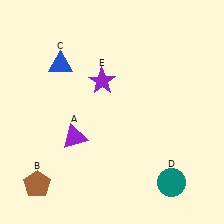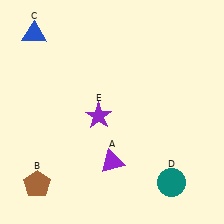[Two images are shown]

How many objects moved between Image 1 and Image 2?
3 objects moved between the two images.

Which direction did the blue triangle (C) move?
The blue triangle (C) moved up.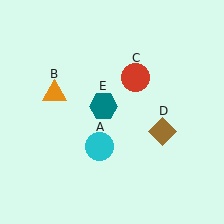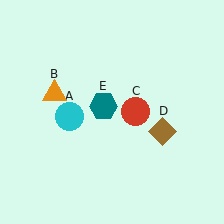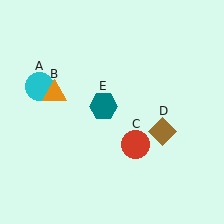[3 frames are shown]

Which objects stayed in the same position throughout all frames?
Orange triangle (object B) and brown diamond (object D) and teal hexagon (object E) remained stationary.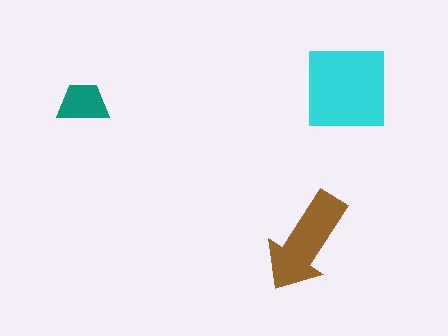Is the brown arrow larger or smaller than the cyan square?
Smaller.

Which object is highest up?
The cyan square is topmost.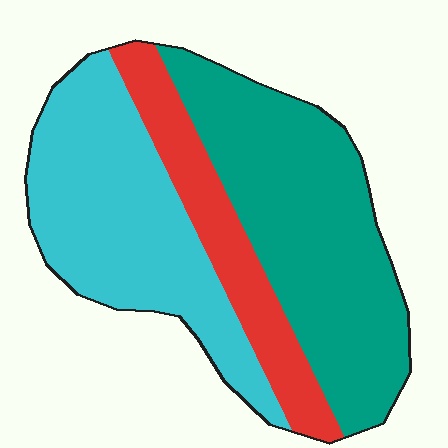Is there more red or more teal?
Teal.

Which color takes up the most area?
Teal, at roughly 45%.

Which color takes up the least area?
Red, at roughly 20%.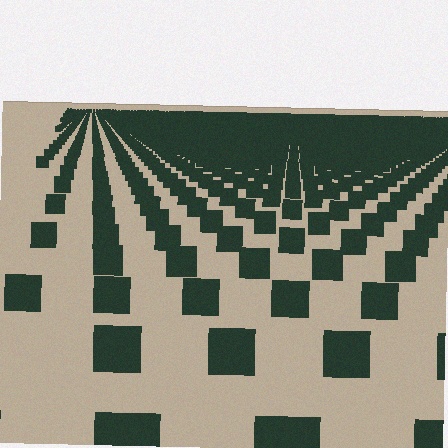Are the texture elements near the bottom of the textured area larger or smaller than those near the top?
Larger. Near the bottom, elements are closer to the viewer and appear at a bigger on-screen size.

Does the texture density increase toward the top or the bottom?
Density increases toward the top.